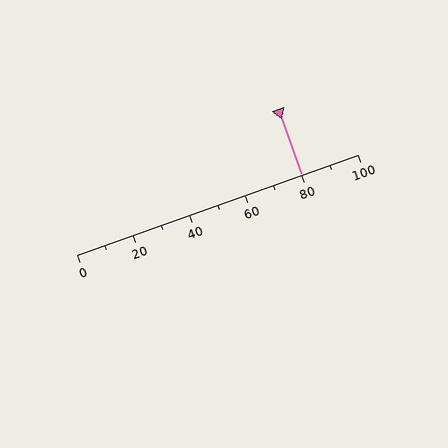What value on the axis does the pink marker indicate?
The marker indicates approximately 80.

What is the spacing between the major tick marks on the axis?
The major ticks are spaced 20 apart.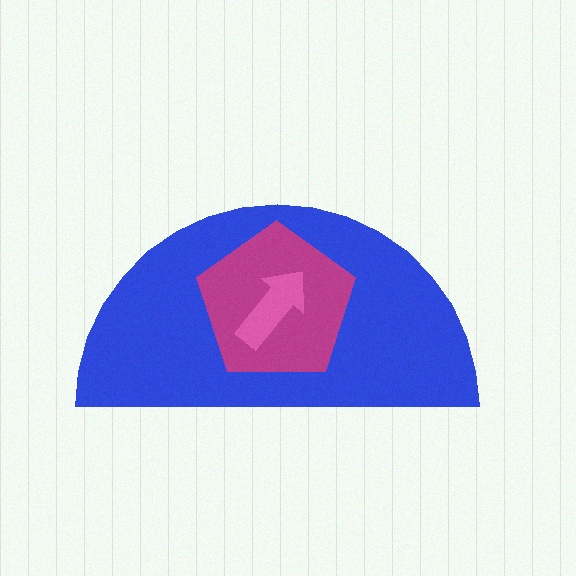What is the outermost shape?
The blue semicircle.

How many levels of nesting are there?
3.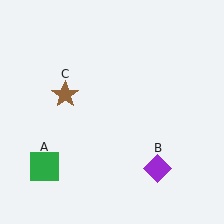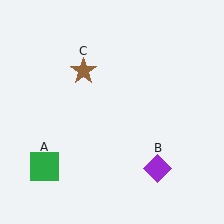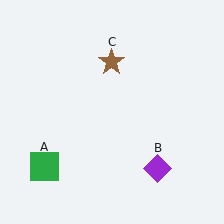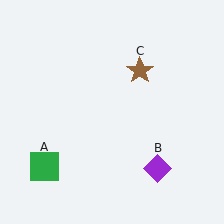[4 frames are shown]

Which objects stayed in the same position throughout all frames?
Green square (object A) and purple diamond (object B) remained stationary.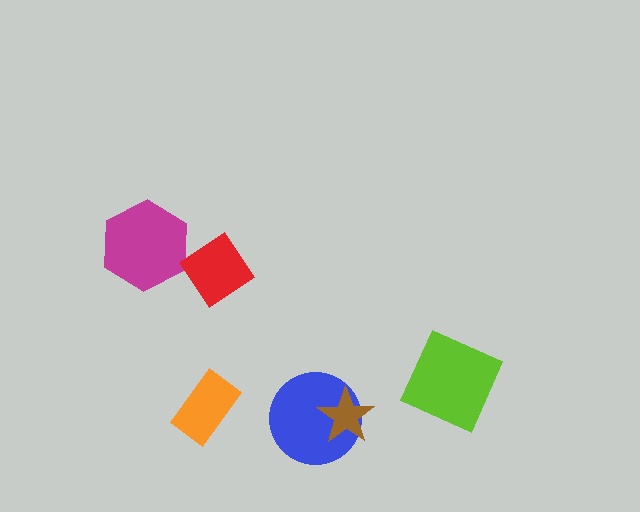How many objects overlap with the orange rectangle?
0 objects overlap with the orange rectangle.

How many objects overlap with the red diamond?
0 objects overlap with the red diamond.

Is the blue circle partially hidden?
Yes, it is partially covered by another shape.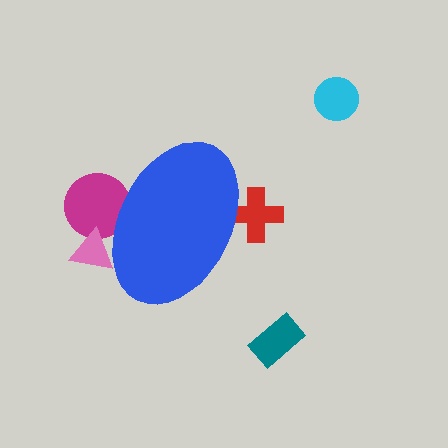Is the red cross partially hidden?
Yes, the red cross is partially hidden behind the blue ellipse.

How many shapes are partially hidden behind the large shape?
3 shapes are partially hidden.